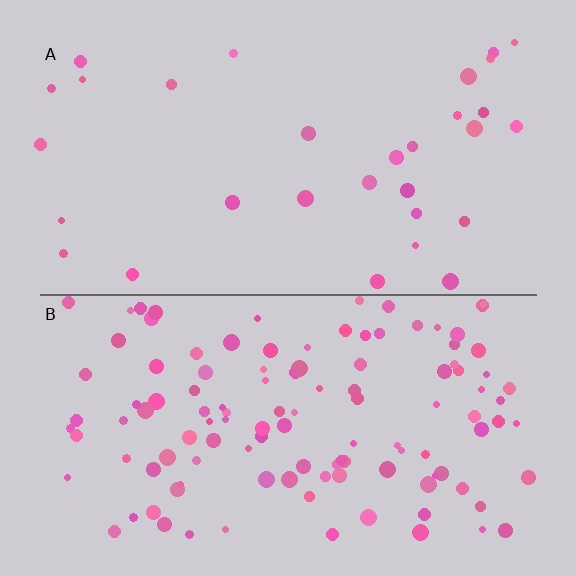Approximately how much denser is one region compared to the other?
Approximately 3.9× — region B over region A.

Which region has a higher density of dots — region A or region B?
B (the bottom).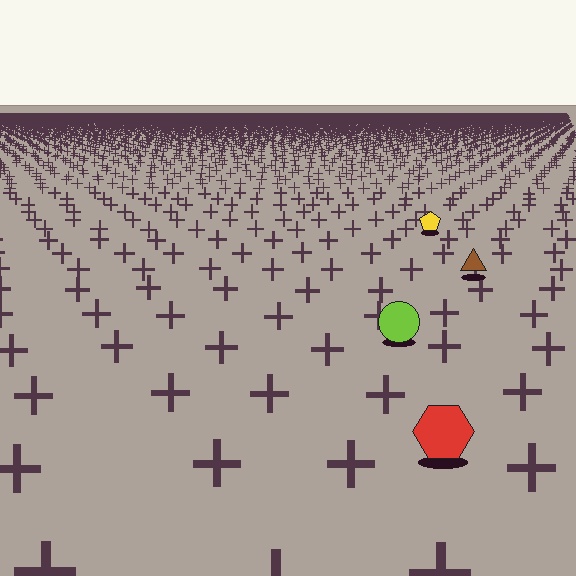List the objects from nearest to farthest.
From nearest to farthest: the red hexagon, the lime circle, the brown triangle, the yellow pentagon.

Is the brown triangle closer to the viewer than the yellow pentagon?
Yes. The brown triangle is closer — you can tell from the texture gradient: the ground texture is coarser near it.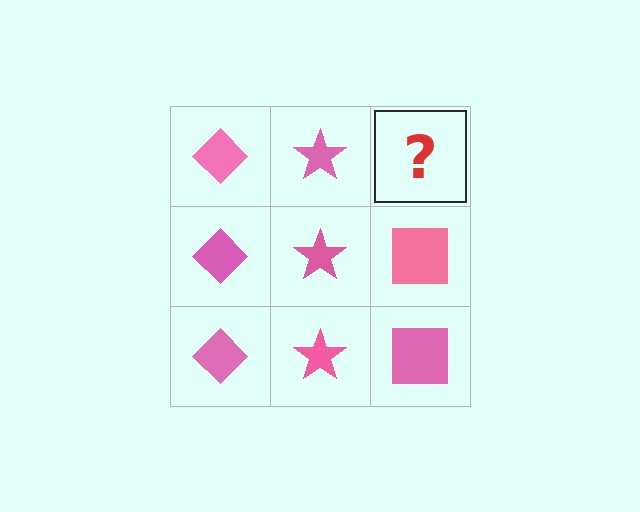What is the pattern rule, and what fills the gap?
The rule is that each column has a consistent shape. The gap should be filled with a pink square.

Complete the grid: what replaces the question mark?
The question mark should be replaced with a pink square.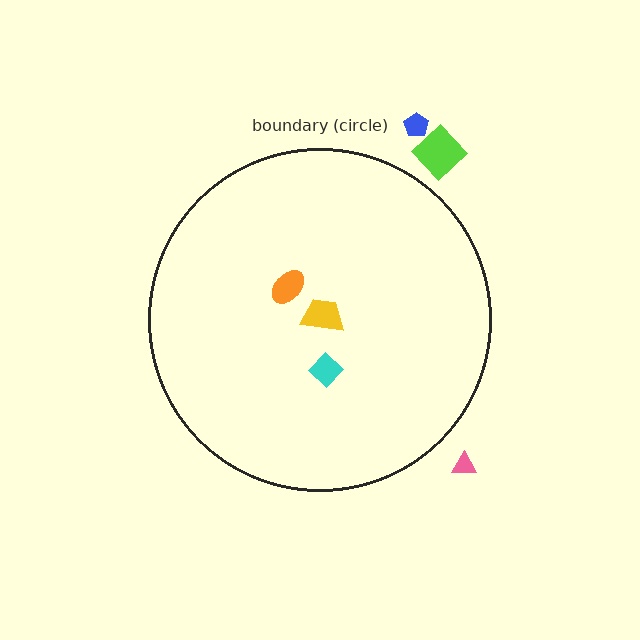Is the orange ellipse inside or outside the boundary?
Inside.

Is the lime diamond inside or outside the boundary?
Outside.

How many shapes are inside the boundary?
3 inside, 3 outside.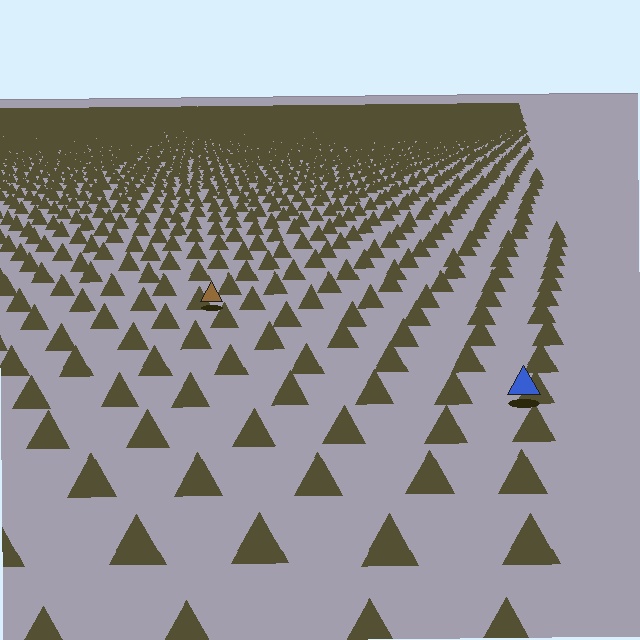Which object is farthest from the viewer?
The brown triangle is farthest from the viewer. It appears smaller and the ground texture around it is denser.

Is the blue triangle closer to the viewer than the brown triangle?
Yes. The blue triangle is closer — you can tell from the texture gradient: the ground texture is coarser near it.